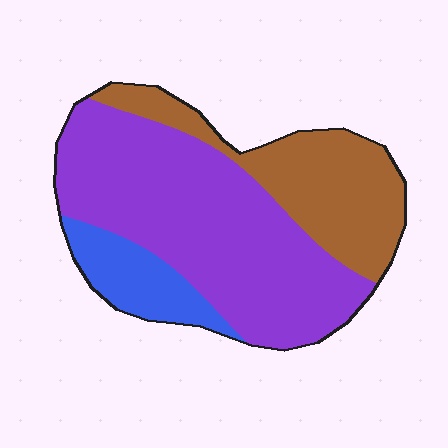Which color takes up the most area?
Purple, at roughly 60%.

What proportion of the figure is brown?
Brown covers about 30% of the figure.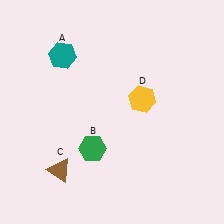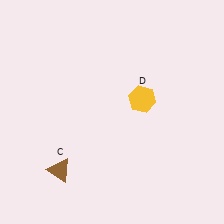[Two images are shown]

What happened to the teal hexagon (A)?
The teal hexagon (A) was removed in Image 2. It was in the top-left area of Image 1.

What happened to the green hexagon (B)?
The green hexagon (B) was removed in Image 2. It was in the bottom-left area of Image 1.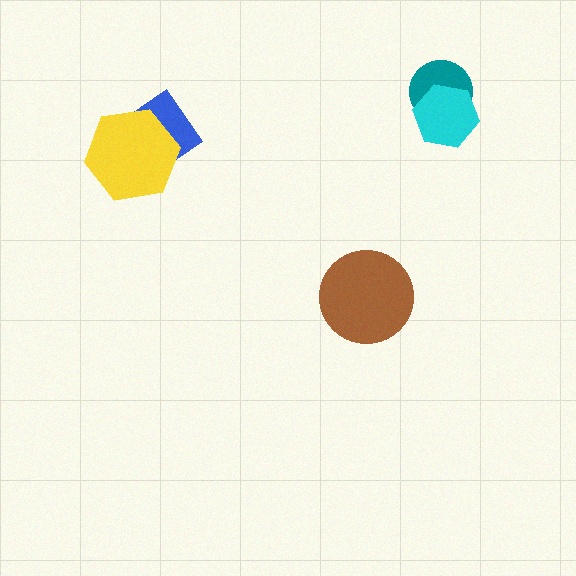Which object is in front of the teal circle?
The cyan hexagon is in front of the teal circle.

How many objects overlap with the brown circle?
0 objects overlap with the brown circle.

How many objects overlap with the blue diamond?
1 object overlaps with the blue diamond.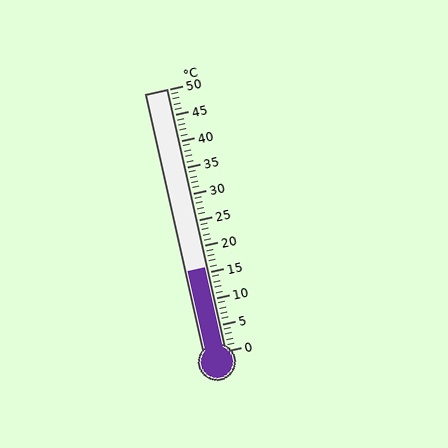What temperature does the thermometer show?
The thermometer shows approximately 16°C.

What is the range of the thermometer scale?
The thermometer scale ranges from 0°C to 50°C.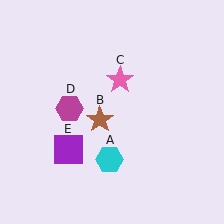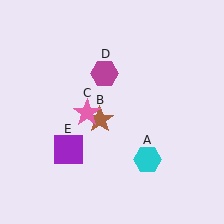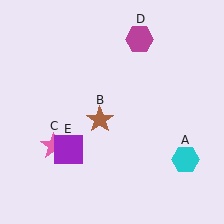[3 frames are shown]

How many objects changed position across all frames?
3 objects changed position: cyan hexagon (object A), pink star (object C), magenta hexagon (object D).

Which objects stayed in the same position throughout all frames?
Brown star (object B) and purple square (object E) remained stationary.